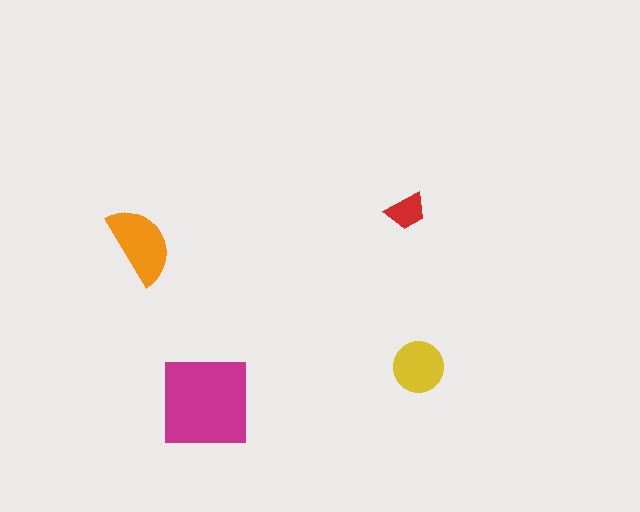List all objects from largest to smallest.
The magenta square, the orange semicircle, the yellow circle, the red trapezoid.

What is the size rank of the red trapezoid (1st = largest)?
4th.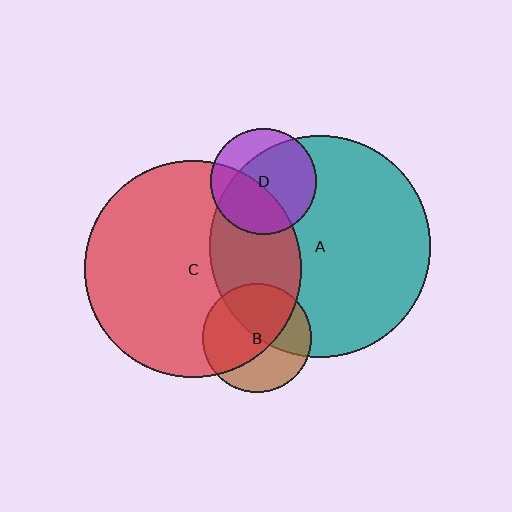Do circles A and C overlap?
Yes.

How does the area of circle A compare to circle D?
Approximately 4.4 times.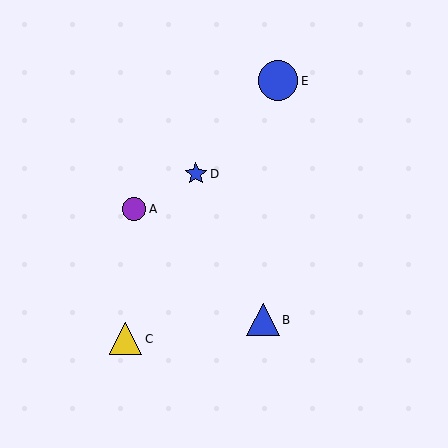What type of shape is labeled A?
Shape A is a purple circle.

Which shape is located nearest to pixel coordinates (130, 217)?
The purple circle (labeled A) at (134, 209) is nearest to that location.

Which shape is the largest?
The blue circle (labeled E) is the largest.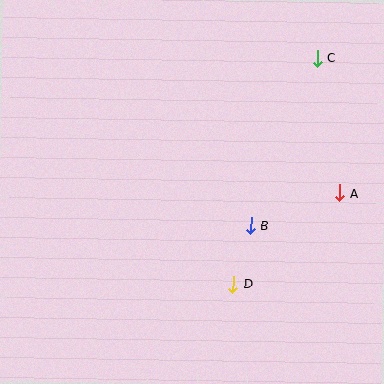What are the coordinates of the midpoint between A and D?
The midpoint between A and D is at (286, 239).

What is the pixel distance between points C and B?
The distance between C and B is 180 pixels.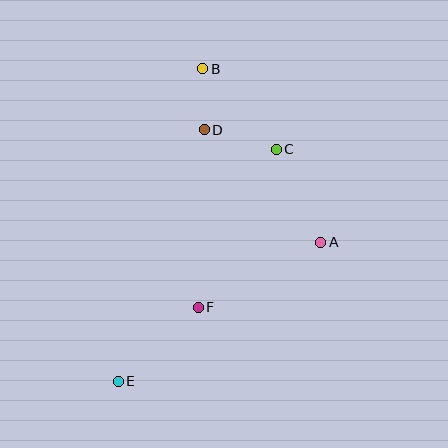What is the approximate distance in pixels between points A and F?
The distance between A and F is approximately 138 pixels.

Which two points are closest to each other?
Points B and D are closest to each other.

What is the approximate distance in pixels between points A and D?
The distance between A and D is approximately 162 pixels.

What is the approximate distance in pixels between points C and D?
The distance between C and D is approximately 75 pixels.